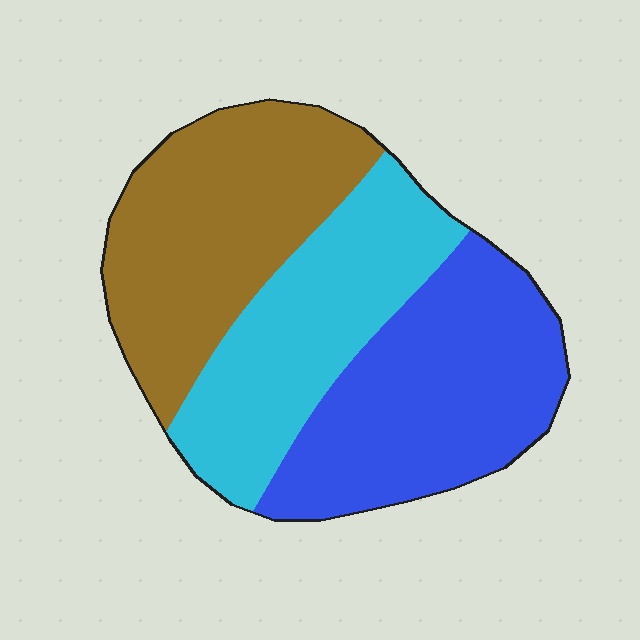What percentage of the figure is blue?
Blue covers 36% of the figure.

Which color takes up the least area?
Cyan, at roughly 30%.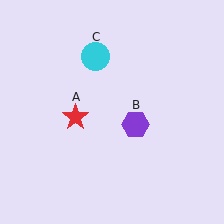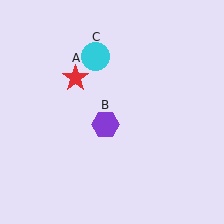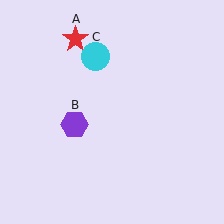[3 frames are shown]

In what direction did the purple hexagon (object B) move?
The purple hexagon (object B) moved left.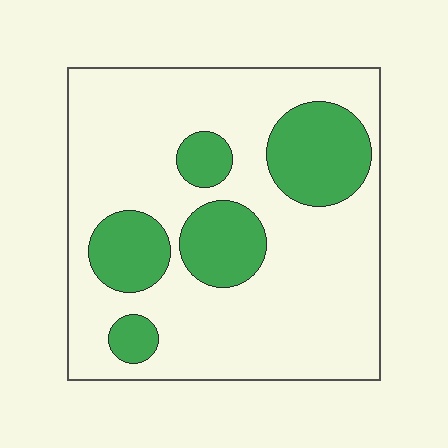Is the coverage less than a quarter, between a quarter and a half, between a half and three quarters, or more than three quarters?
Between a quarter and a half.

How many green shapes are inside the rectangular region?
5.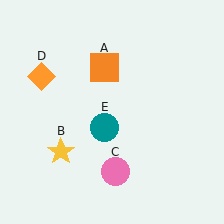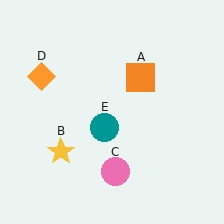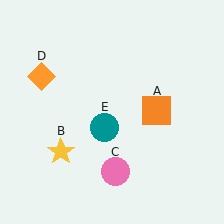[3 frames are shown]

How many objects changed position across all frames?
1 object changed position: orange square (object A).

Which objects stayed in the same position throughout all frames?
Yellow star (object B) and pink circle (object C) and orange diamond (object D) and teal circle (object E) remained stationary.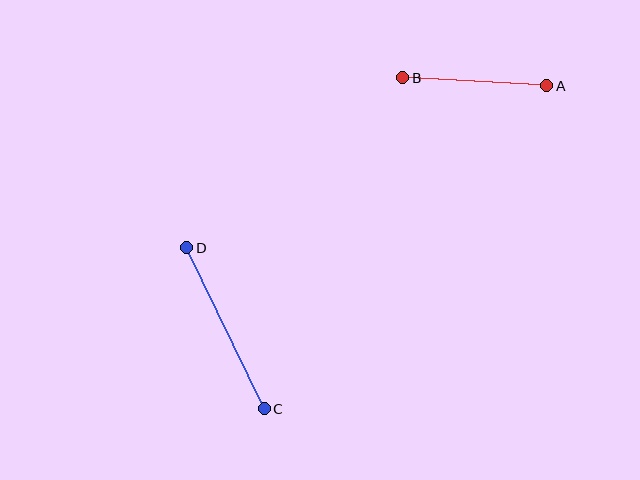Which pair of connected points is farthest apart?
Points C and D are farthest apart.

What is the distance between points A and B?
The distance is approximately 144 pixels.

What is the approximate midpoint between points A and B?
The midpoint is at approximately (475, 82) pixels.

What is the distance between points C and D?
The distance is approximately 179 pixels.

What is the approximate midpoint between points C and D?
The midpoint is at approximately (226, 328) pixels.